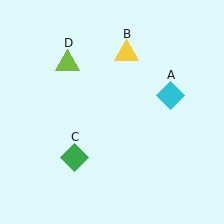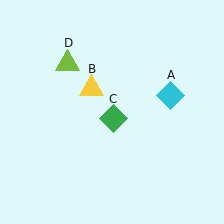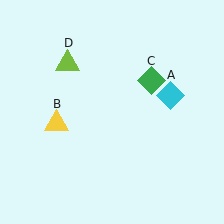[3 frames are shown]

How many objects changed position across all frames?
2 objects changed position: yellow triangle (object B), green diamond (object C).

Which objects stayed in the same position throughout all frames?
Cyan diamond (object A) and lime triangle (object D) remained stationary.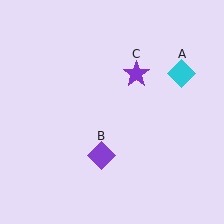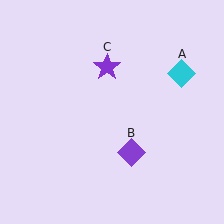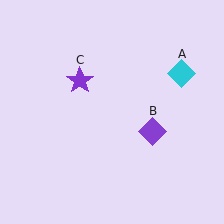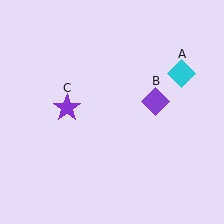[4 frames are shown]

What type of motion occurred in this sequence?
The purple diamond (object B), purple star (object C) rotated counterclockwise around the center of the scene.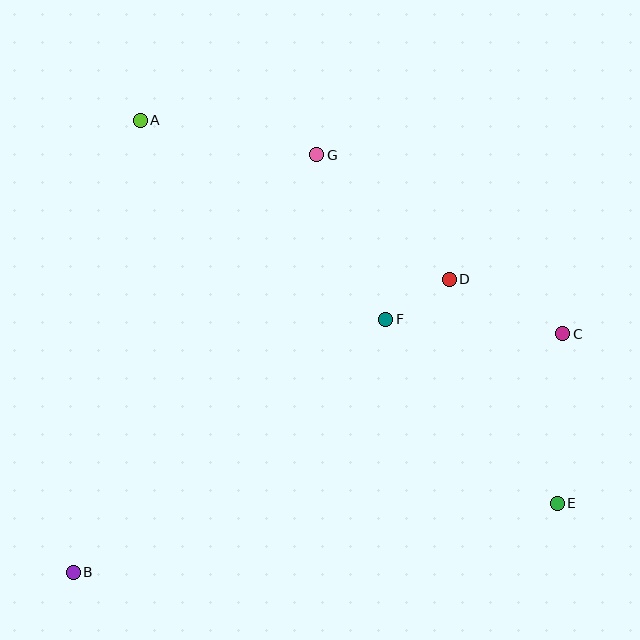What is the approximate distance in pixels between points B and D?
The distance between B and D is approximately 477 pixels.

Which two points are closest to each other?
Points D and F are closest to each other.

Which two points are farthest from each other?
Points A and E are farthest from each other.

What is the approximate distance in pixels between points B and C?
The distance between B and C is approximately 544 pixels.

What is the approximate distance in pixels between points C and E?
The distance between C and E is approximately 170 pixels.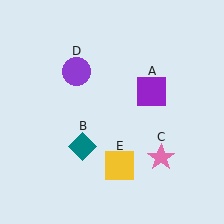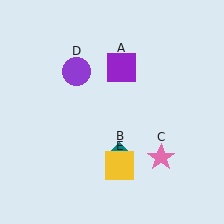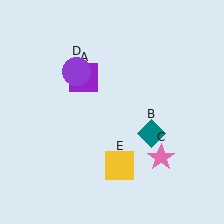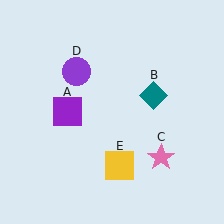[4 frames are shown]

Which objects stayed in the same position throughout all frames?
Pink star (object C) and purple circle (object D) and yellow square (object E) remained stationary.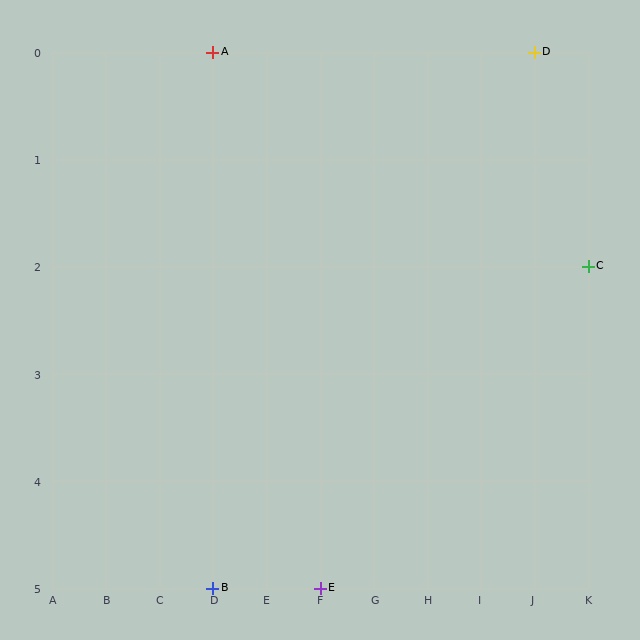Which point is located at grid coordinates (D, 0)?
Point A is at (D, 0).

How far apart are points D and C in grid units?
Points D and C are 1 column and 2 rows apart (about 2.2 grid units diagonally).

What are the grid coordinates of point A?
Point A is at grid coordinates (D, 0).